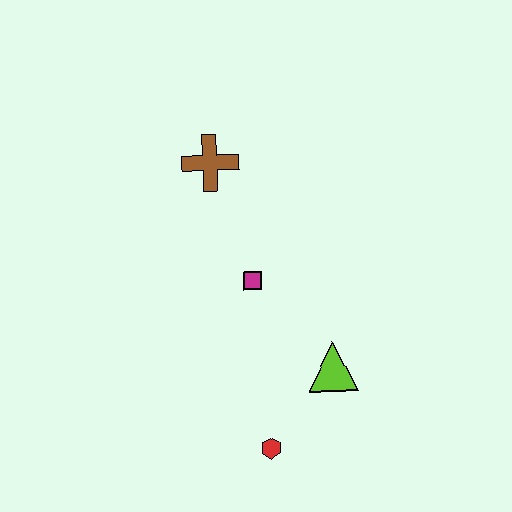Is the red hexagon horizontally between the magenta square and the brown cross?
No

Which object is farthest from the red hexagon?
The brown cross is farthest from the red hexagon.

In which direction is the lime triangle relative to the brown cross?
The lime triangle is below the brown cross.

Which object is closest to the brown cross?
The magenta square is closest to the brown cross.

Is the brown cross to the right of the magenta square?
No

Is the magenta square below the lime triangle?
No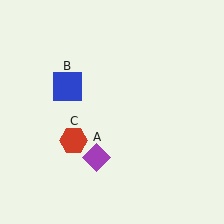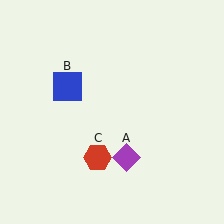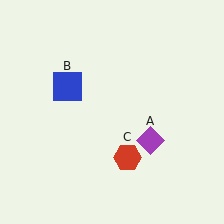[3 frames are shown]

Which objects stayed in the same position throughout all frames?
Blue square (object B) remained stationary.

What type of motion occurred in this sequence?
The purple diamond (object A), red hexagon (object C) rotated counterclockwise around the center of the scene.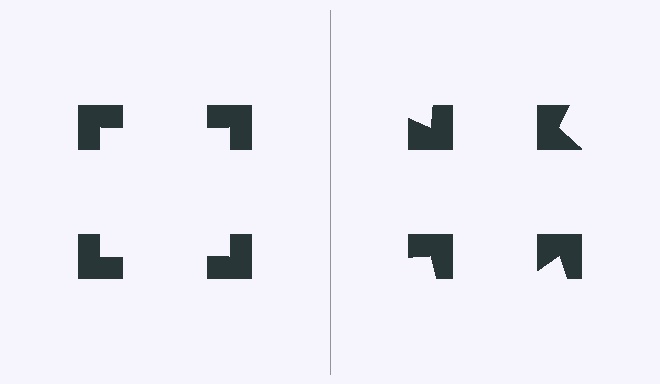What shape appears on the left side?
An illusory square.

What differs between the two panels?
The notched squares are positioned identically on both sides; only the wedge orientations differ. On the left they align to a square; on the right they are misaligned.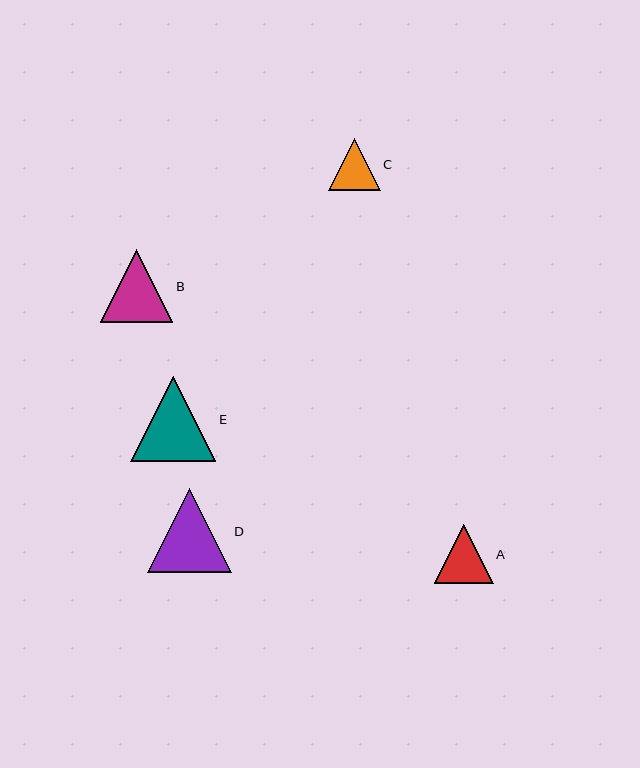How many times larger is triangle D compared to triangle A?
Triangle D is approximately 1.4 times the size of triangle A.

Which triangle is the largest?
Triangle E is the largest with a size of approximately 85 pixels.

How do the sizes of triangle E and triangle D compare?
Triangle E and triangle D are approximately the same size.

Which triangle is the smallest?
Triangle C is the smallest with a size of approximately 52 pixels.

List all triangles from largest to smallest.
From largest to smallest: E, D, B, A, C.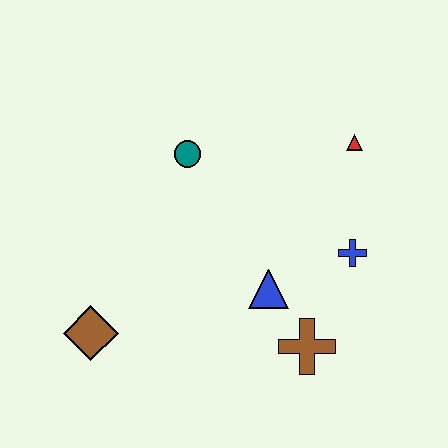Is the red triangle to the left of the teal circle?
No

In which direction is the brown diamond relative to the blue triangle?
The brown diamond is to the left of the blue triangle.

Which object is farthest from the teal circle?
The brown cross is farthest from the teal circle.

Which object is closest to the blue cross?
The blue triangle is closest to the blue cross.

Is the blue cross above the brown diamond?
Yes